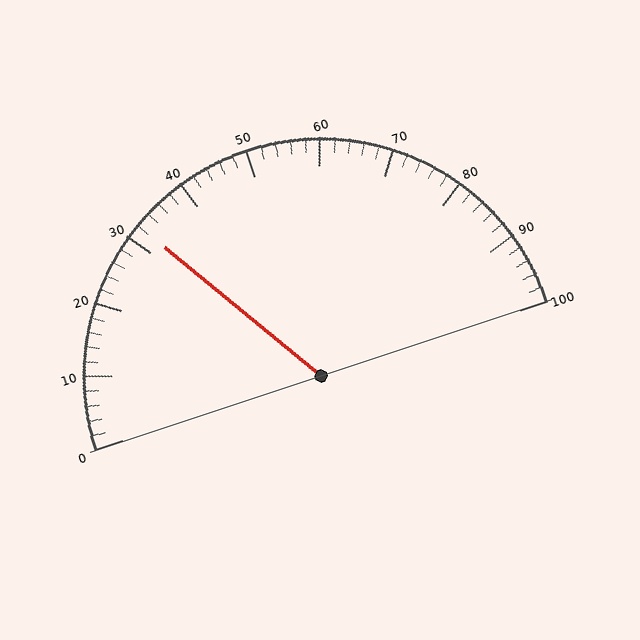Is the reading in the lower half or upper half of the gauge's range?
The reading is in the lower half of the range (0 to 100).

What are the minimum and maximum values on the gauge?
The gauge ranges from 0 to 100.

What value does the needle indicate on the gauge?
The needle indicates approximately 32.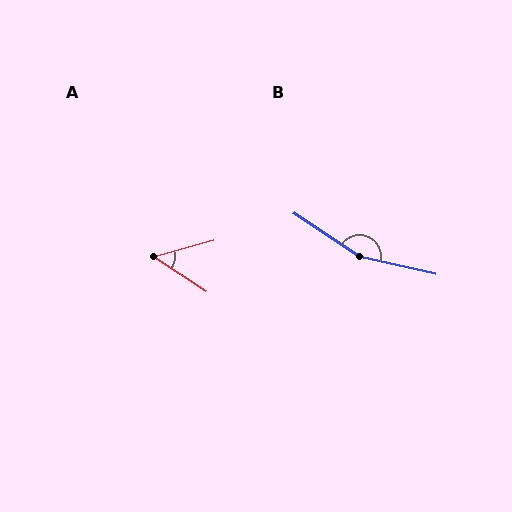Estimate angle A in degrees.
Approximately 49 degrees.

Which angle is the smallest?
A, at approximately 49 degrees.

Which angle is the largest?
B, at approximately 159 degrees.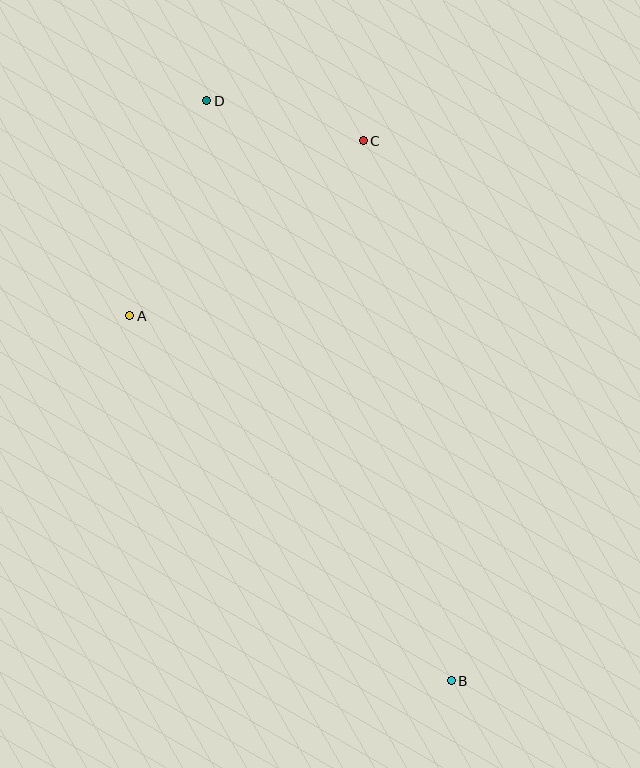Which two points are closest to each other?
Points C and D are closest to each other.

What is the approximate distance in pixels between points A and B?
The distance between A and B is approximately 486 pixels.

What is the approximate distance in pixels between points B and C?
The distance between B and C is approximately 547 pixels.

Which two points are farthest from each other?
Points B and D are farthest from each other.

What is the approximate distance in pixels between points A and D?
The distance between A and D is approximately 228 pixels.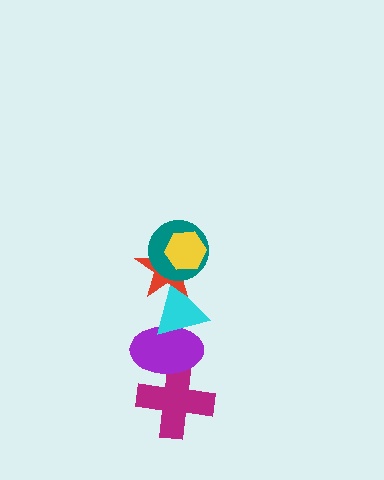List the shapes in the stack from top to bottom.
From top to bottom: the yellow hexagon, the teal circle, the red star, the cyan triangle, the purple ellipse, the magenta cross.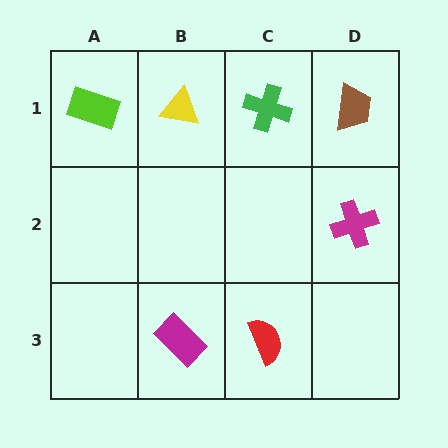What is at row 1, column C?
A green cross.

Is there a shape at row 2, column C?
No, that cell is empty.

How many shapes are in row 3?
2 shapes.